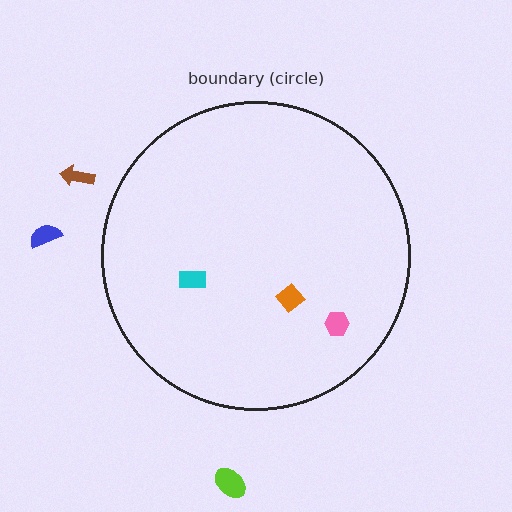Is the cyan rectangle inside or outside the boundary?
Inside.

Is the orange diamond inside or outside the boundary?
Inside.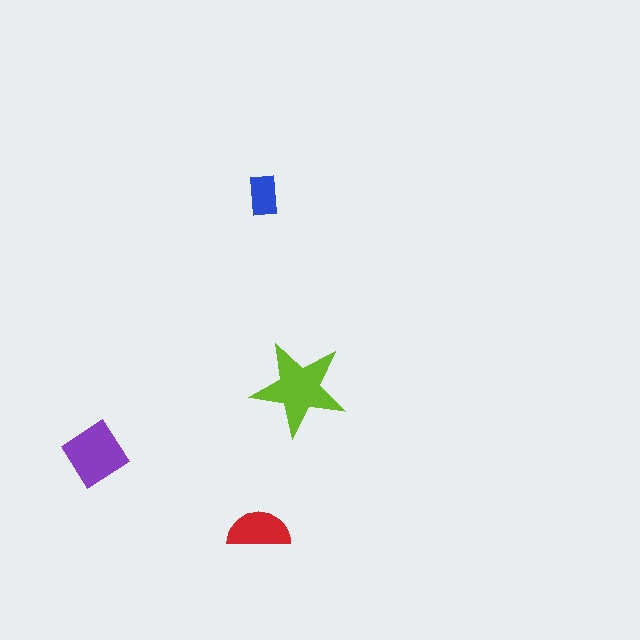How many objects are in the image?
There are 4 objects in the image.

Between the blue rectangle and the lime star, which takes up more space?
The lime star.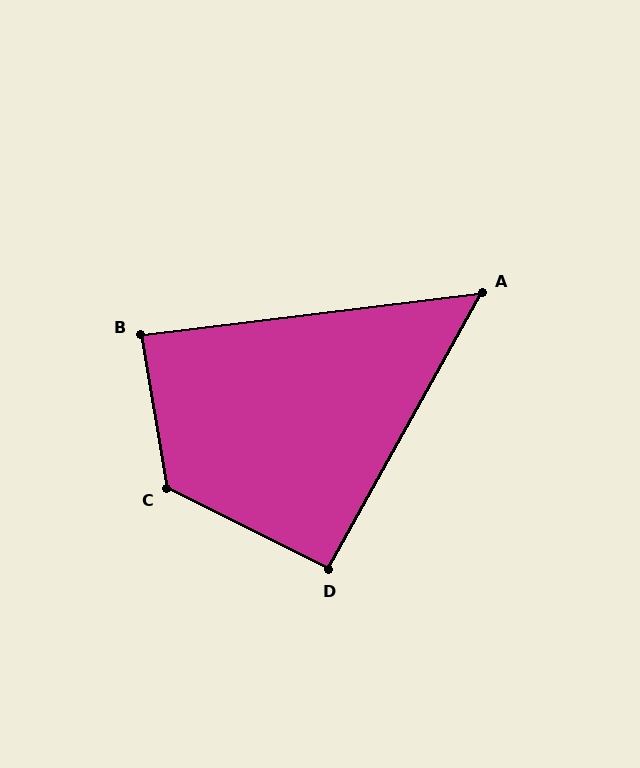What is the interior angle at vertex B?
Approximately 88 degrees (approximately right).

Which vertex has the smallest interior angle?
A, at approximately 54 degrees.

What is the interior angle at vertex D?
Approximately 92 degrees (approximately right).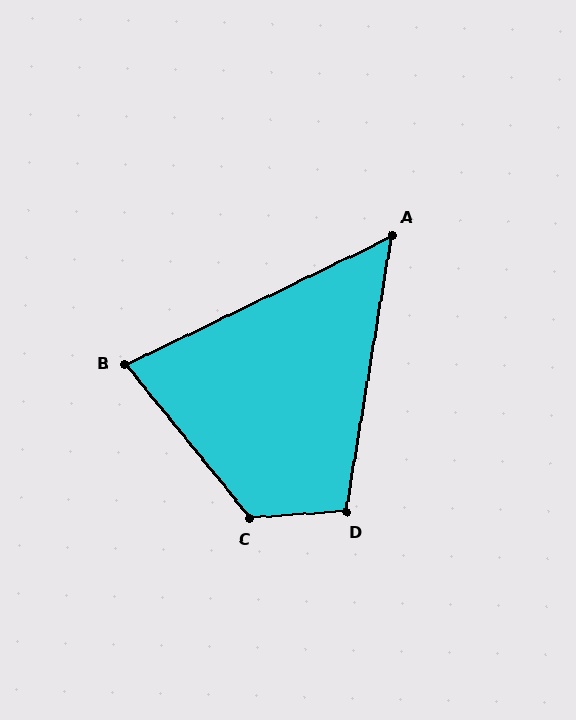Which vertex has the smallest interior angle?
A, at approximately 55 degrees.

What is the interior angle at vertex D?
Approximately 103 degrees (obtuse).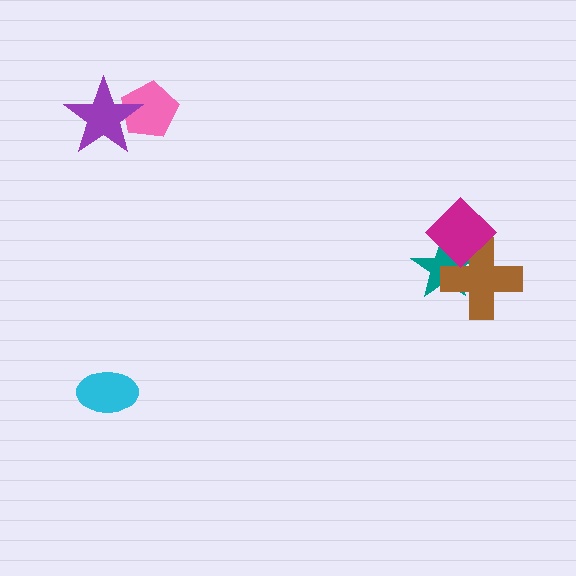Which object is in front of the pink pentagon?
The purple star is in front of the pink pentagon.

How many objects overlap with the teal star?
2 objects overlap with the teal star.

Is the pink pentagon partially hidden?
Yes, it is partially covered by another shape.